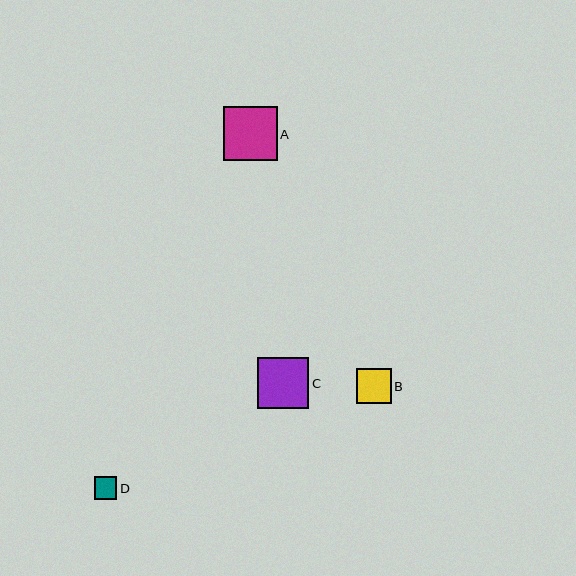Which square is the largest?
Square A is the largest with a size of approximately 54 pixels.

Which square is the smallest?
Square D is the smallest with a size of approximately 22 pixels.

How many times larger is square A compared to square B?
Square A is approximately 1.5 times the size of square B.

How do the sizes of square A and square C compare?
Square A and square C are approximately the same size.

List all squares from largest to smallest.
From largest to smallest: A, C, B, D.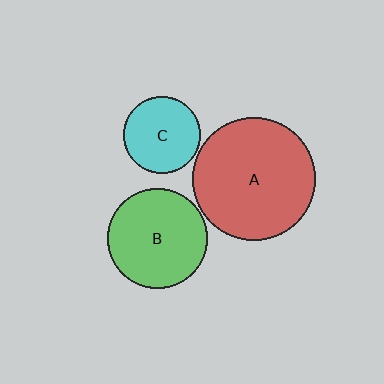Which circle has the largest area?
Circle A (red).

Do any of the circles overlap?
No, none of the circles overlap.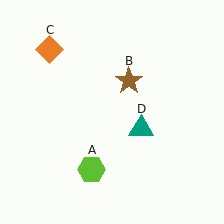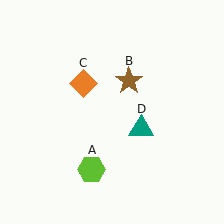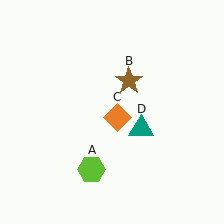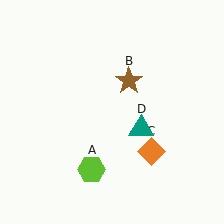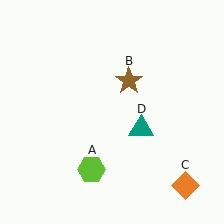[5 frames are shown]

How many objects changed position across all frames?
1 object changed position: orange diamond (object C).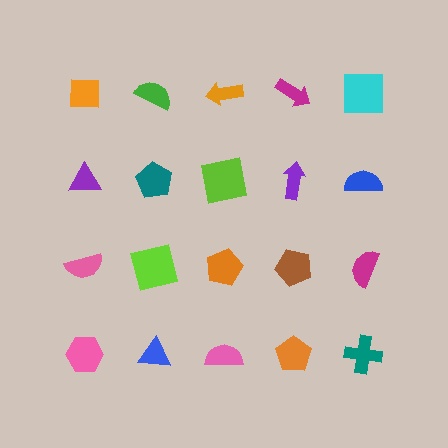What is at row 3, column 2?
A lime square.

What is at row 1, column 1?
An orange square.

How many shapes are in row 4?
5 shapes.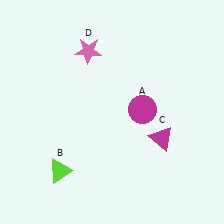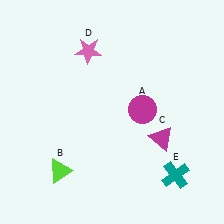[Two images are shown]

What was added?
A teal cross (E) was added in Image 2.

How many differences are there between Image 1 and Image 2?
There is 1 difference between the two images.